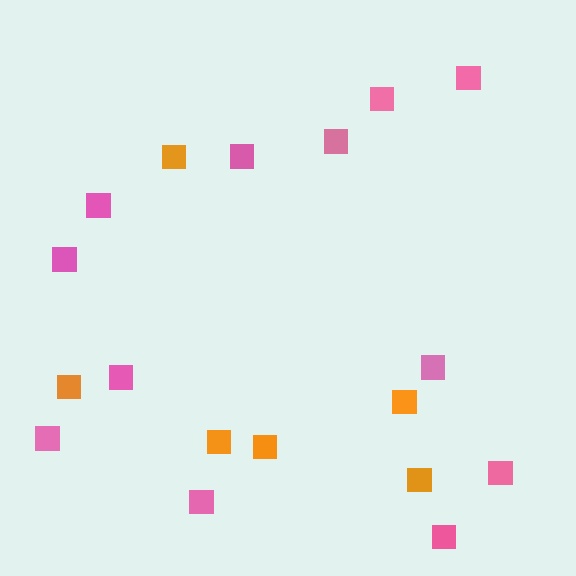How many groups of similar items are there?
There are 2 groups: one group of pink squares (12) and one group of orange squares (6).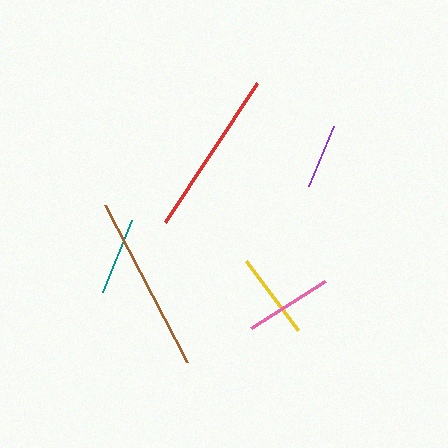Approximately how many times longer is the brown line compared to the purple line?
The brown line is approximately 2.7 times the length of the purple line.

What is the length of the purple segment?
The purple segment is approximately 65 pixels long.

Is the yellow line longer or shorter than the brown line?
The brown line is longer than the yellow line.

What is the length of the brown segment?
The brown segment is approximately 177 pixels long.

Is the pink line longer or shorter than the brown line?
The brown line is longer than the pink line.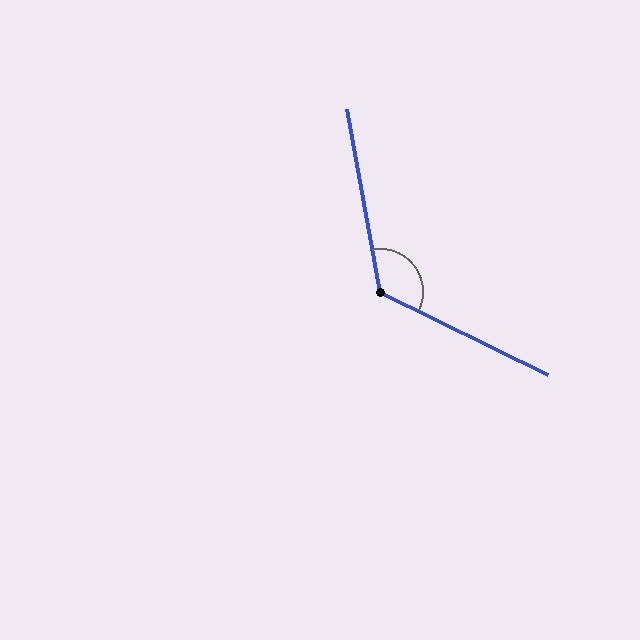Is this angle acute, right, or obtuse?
It is obtuse.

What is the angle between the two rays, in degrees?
Approximately 126 degrees.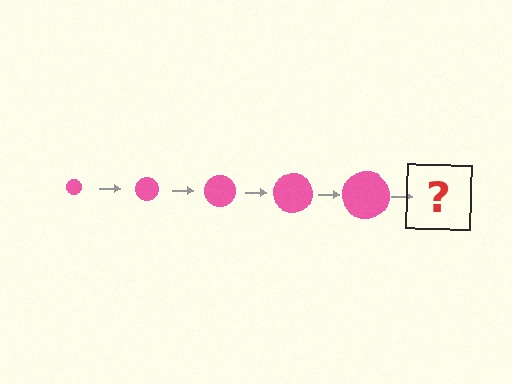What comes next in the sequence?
The next element should be a pink circle, larger than the previous one.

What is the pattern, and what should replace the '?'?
The pattern is that the circle gets progressively larger each step. The '?' should be a pink circle, larger than the previous one.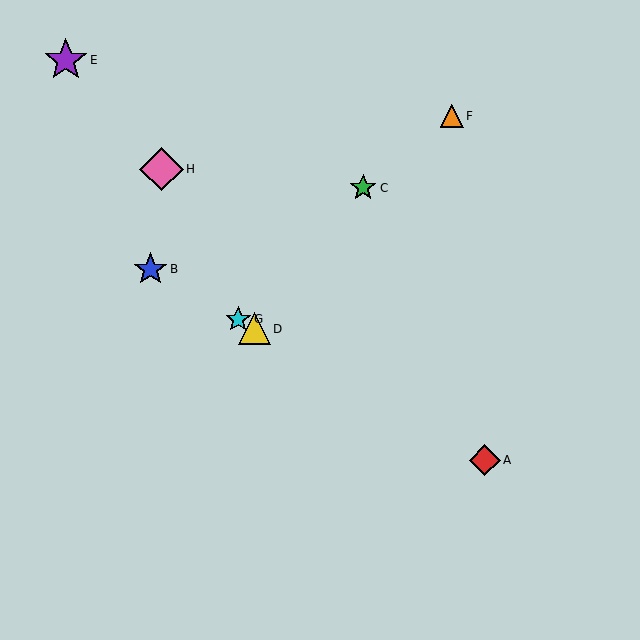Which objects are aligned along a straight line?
Objects A, B, D, G are aligned along a straight line.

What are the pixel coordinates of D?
Object D is at (255, 329).